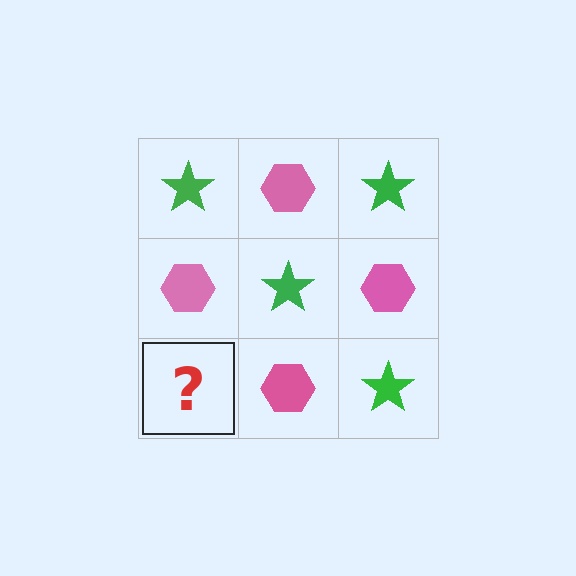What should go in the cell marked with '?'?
The missing cell should contain a green star.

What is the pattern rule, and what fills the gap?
The rule is that it alternates green star and pink hexagon in a checkerboard pattern. The gap should be filled with a green star.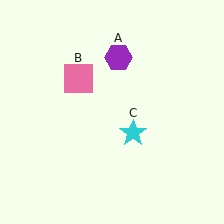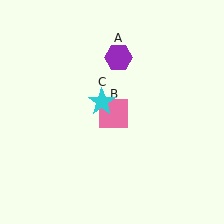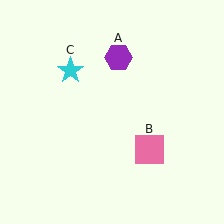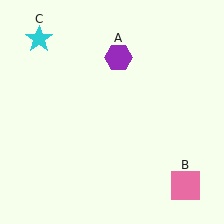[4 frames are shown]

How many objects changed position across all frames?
2 objects changed position: pink square (object B), cyan star (object C).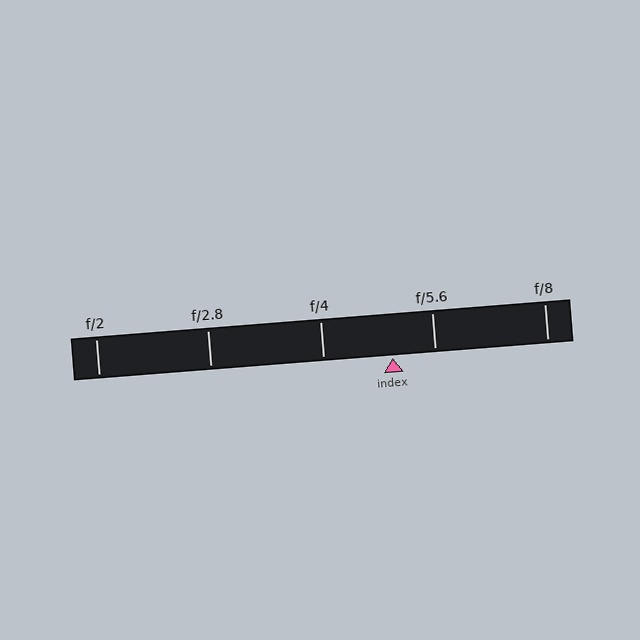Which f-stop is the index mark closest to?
The index mark is closest to f/5.6.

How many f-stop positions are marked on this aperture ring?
There are 5 f-stop positions marked.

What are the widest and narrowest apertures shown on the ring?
The widest aperture shown is f/2 and the narrowest is f/8.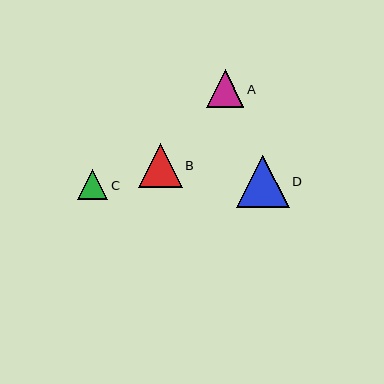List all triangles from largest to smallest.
From largest to smallest: D, B, A, C.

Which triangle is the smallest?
Triangle C is the smallest with a size of approximately 30 pixels.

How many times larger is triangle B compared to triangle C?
Triangle B is approximately 1.5 times the size of triangle C.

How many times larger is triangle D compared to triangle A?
Triangle D is approximately 1.4 times the size of triangle A.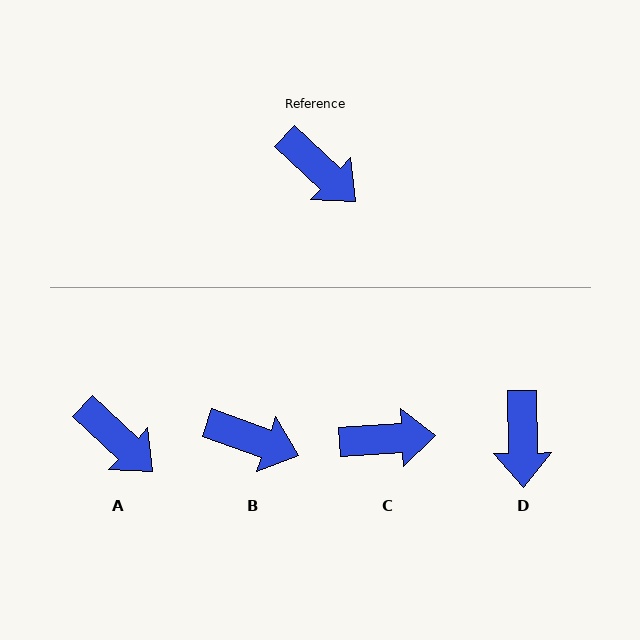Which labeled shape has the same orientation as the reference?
A.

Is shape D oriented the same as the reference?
No, it is off by about 46 degrees.